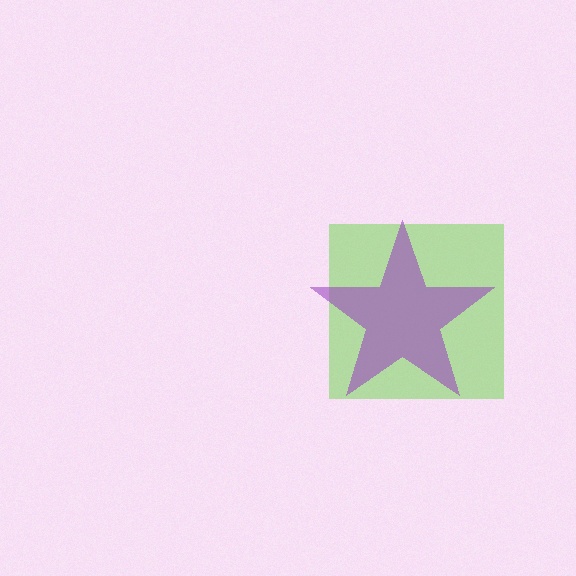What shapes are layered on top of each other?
The layered shapes are: a lime square, a purple star.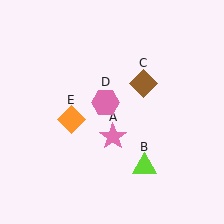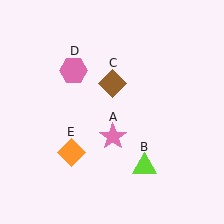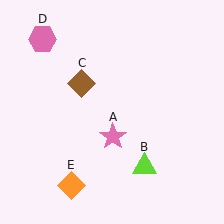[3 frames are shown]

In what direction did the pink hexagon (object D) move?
The pink hexagon (object D) moved up and to the left.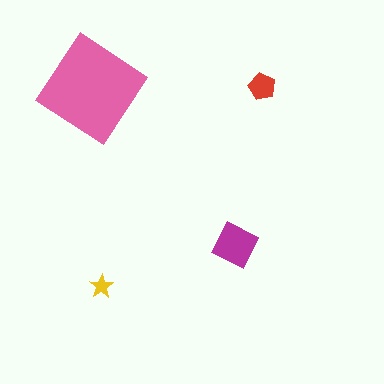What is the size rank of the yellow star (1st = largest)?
4th.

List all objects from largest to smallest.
The pink diamond, the magenta square, the red pentagon, the yellow star.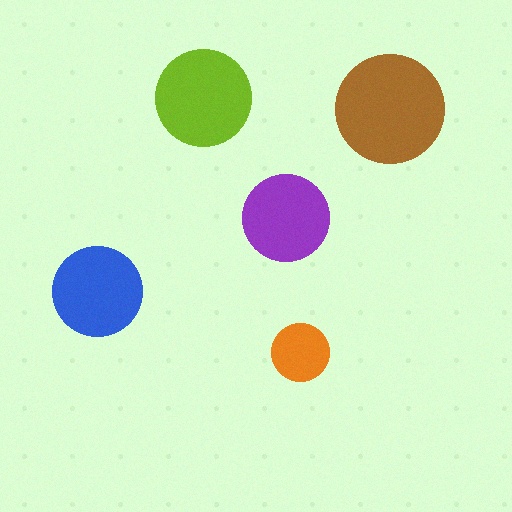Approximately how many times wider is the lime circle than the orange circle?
About 1.5 times wider.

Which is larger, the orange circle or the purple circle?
The purple one.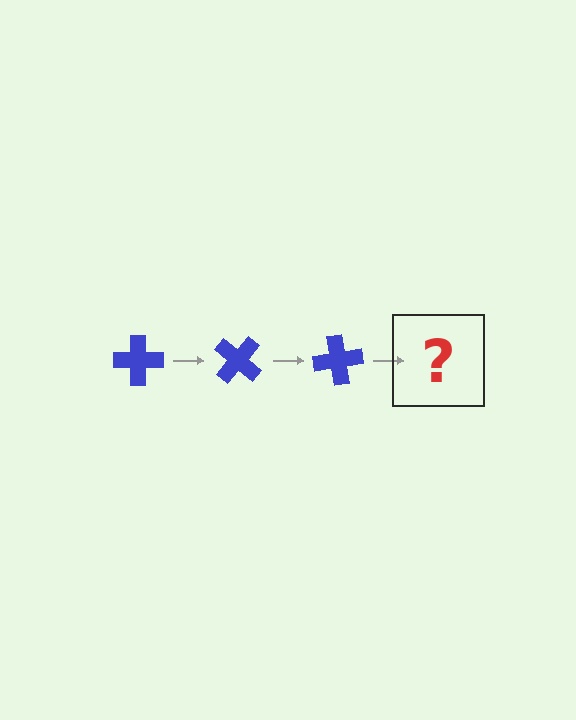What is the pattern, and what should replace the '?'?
The pattern is that the cross rotates 40 degrees each step. The '?' should be a blue cross rotated 120 degrees.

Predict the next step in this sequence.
The next step is a blue cross rotated 120 degrees.